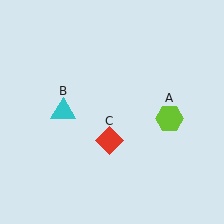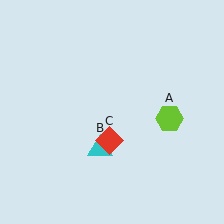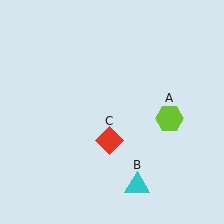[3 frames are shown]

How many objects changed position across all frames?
1 object changed position: cyan triangle (object B).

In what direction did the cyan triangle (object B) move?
The cyan triangle (object B) moved down and to the right.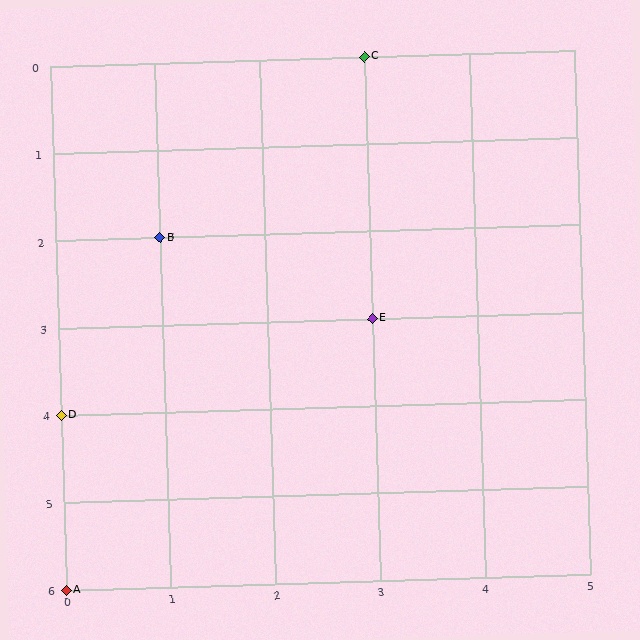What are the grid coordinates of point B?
Point B is at grid coordinates (1, 2).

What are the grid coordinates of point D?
Point D is at grid coordinates (0, 4).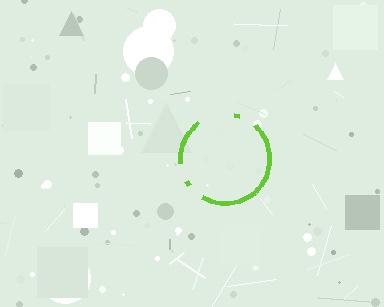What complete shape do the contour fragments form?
The contour fragments form a circle.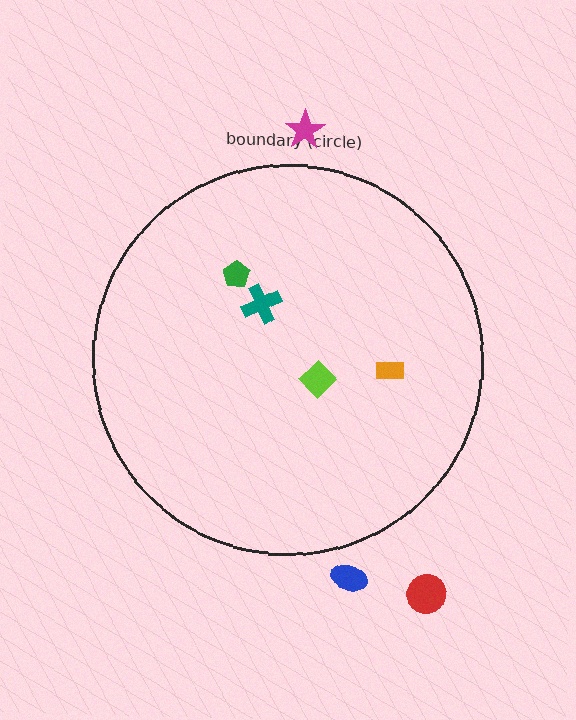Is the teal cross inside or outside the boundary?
Inside.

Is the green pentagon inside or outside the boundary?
Inside.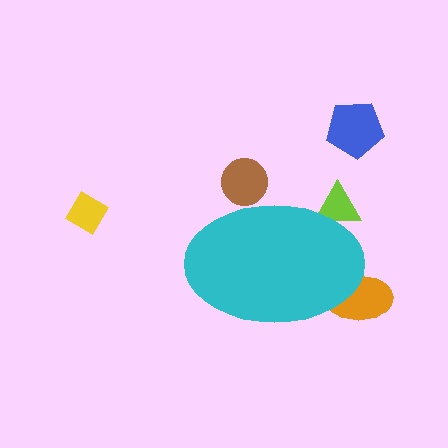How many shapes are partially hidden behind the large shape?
3 shapes are partially hidden.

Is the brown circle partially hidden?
Yes, the brown circle is partially hidden behind the cyan ellipse.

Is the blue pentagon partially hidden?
No, the blue pentagon is fully visible.